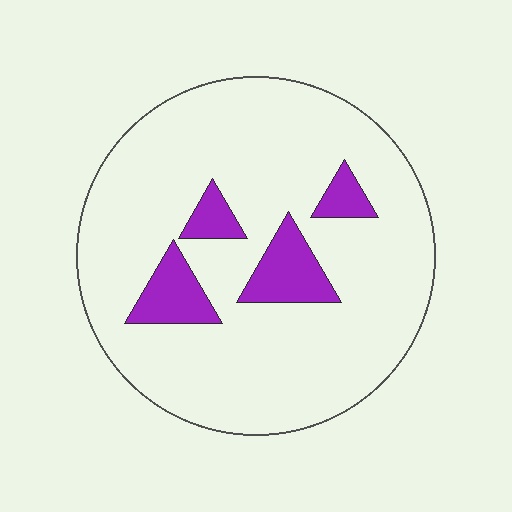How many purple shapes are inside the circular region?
4.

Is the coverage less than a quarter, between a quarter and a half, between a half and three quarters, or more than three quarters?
Less than a quarter.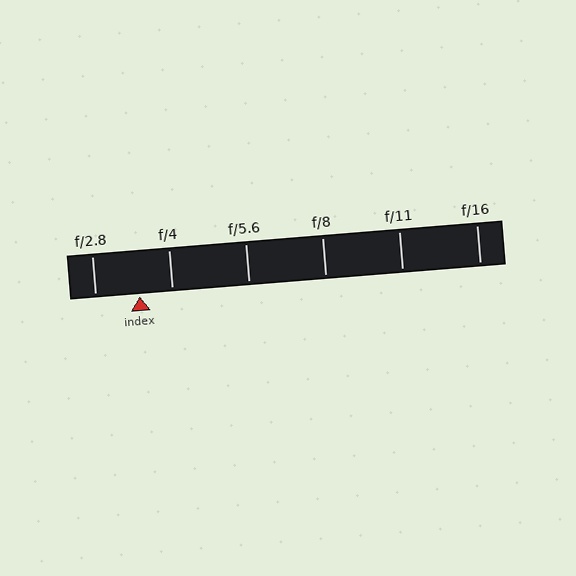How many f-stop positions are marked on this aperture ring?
There are 6 f-stop positions marked.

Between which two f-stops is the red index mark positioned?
The index mark is between f/2.8 and f/4.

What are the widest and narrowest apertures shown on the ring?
The widest aperture shown is f/2.8 and the narrowest is f/16.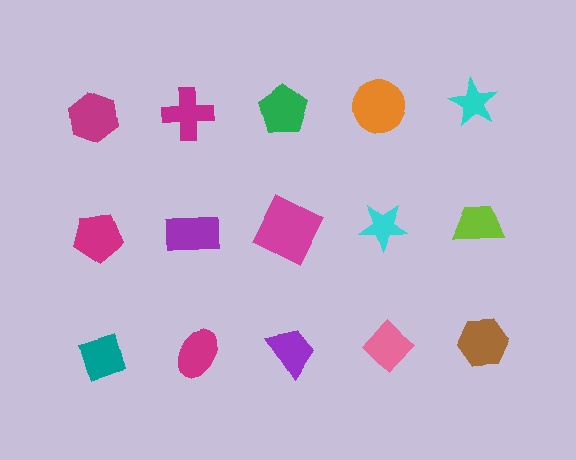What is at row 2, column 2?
A purple rectangle.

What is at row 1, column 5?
A cyan star.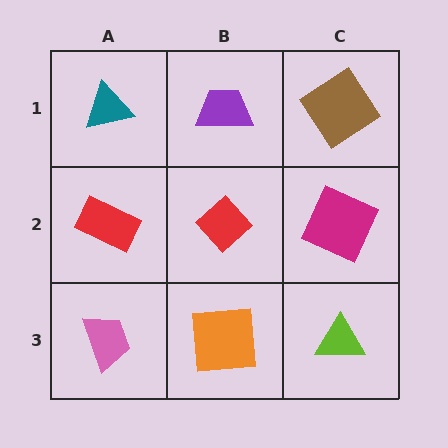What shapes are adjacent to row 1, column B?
A red diamond (row 2, column B), a teal triangle (row 1, column A), a brown diamond (row 1, column C).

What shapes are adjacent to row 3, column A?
A red rectangle (row 2, column A), an orange square (row 3, column B).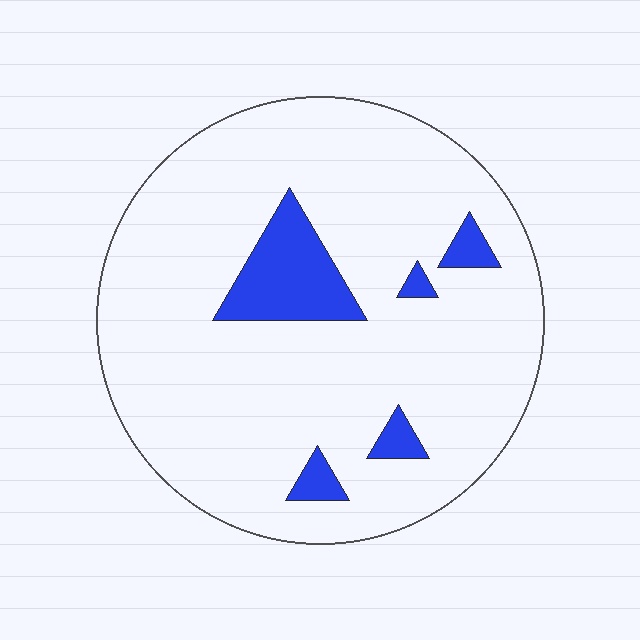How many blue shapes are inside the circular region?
5.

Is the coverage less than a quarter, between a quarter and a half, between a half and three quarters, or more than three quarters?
Less than a quarter.